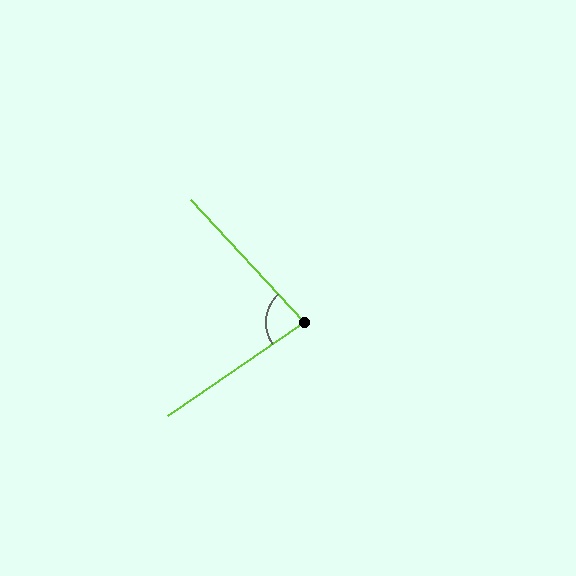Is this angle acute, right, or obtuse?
It is acute.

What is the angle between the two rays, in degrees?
Approximately 82 degrees.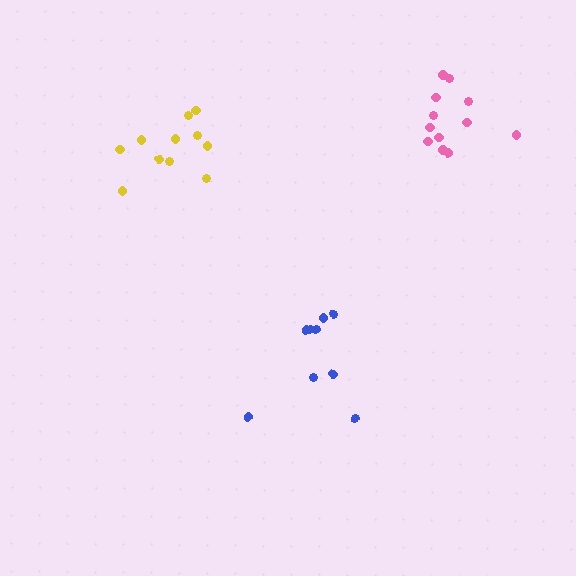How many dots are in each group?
Group 1: 9 dots, Group 2: 11 dots, Group 3: 12 dots (32 total).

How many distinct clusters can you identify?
There are 3 distinct clusters.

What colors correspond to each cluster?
The clusters are colored: blue, yellow, pink.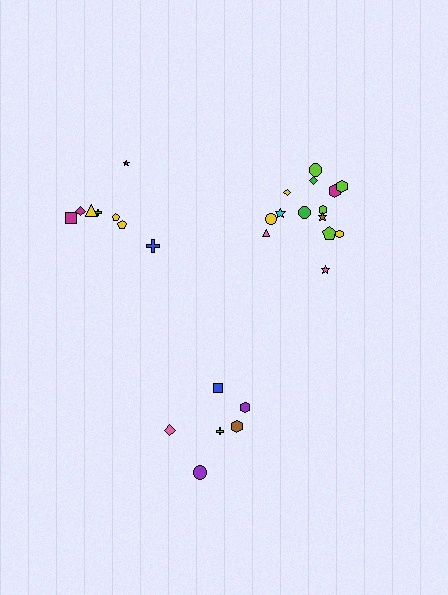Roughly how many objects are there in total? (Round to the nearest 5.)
Roughly 30 objects in total.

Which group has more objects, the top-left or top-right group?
The top-right group.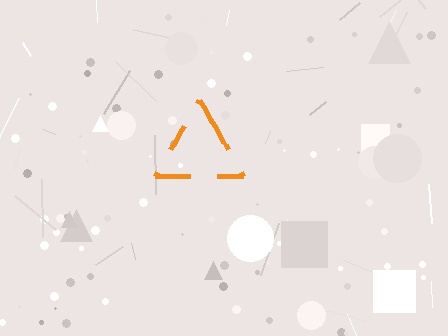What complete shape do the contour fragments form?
The contour fragments form a triangle.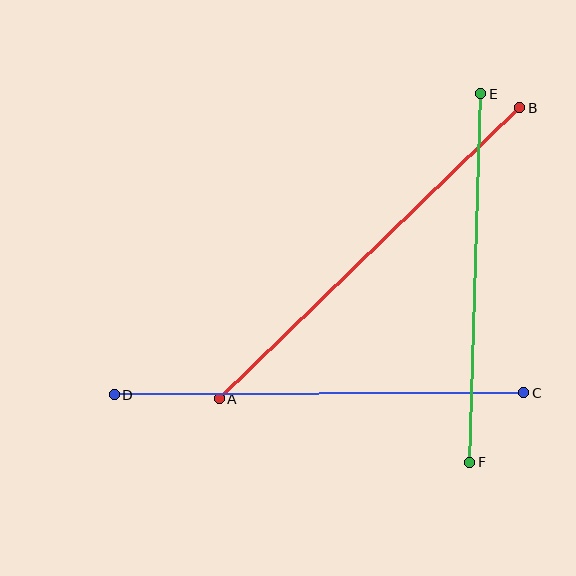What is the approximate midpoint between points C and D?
The midpoint is at approximately (319, 394) pixels.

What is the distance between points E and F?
The distance is approximately 369 pixels.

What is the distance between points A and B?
The distance is approximately 418 pixels.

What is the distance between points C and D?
The distance is approximately 409 pixels.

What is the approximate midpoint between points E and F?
The midpoint is at approximately (475, 278) pixels.